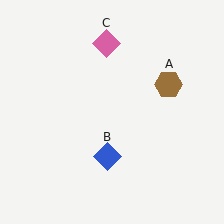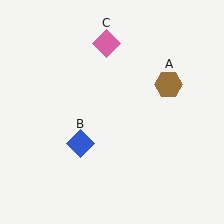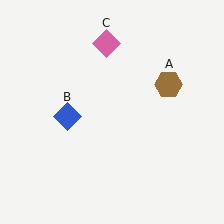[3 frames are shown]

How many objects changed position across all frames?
1 object changed position: blue diamond (object B).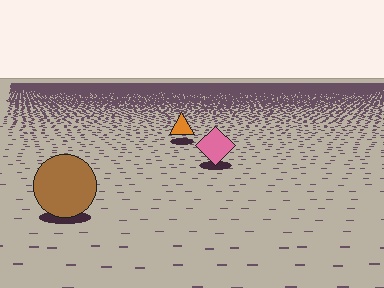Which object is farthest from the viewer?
The orange triangle is farthest from the viewer. It appears smaller and the ground texture around it is denser.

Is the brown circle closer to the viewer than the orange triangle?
Yes. The brown circle is closer — you can tell from the texture gradient: the ground texture is coarser near it.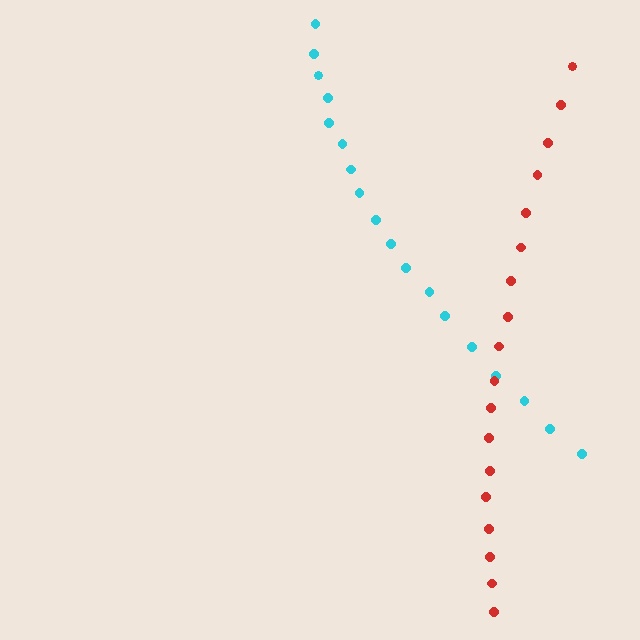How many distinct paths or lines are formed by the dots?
There are 2 distinct paths.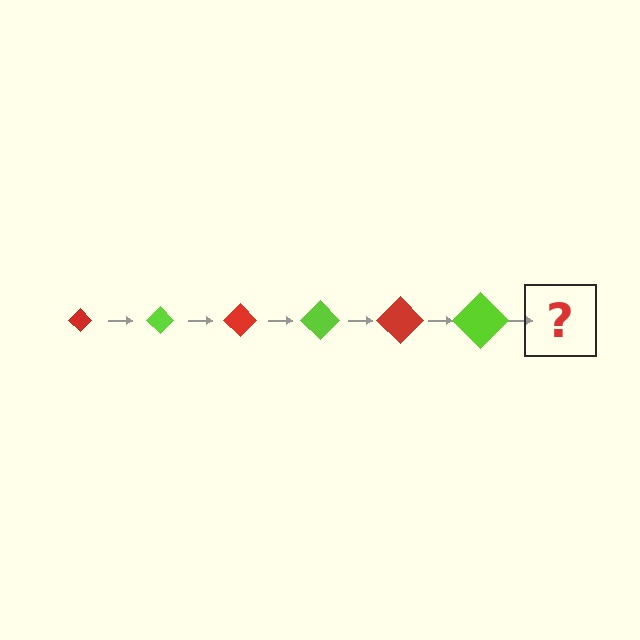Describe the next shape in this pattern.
It should be a red diamond, larger than the previous one.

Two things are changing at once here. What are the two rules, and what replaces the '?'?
The two rules are that the diamond grows larger each step and the color cycles through red and lime. The '?' should be a red diamond, larger than the previous one.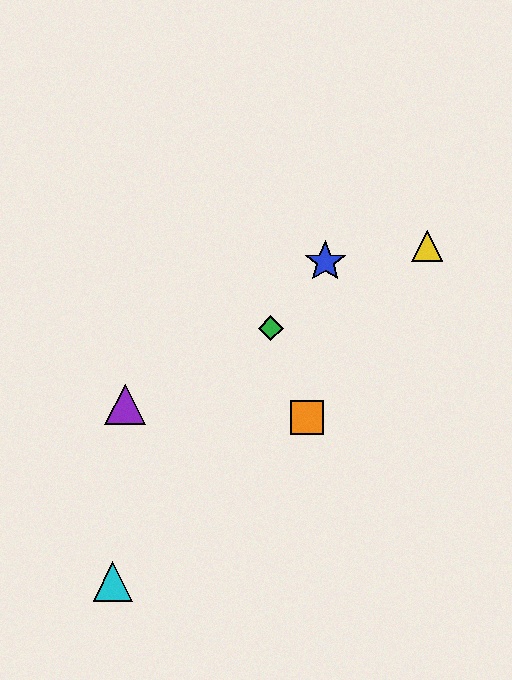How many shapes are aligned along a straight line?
4 shapes (the red triangle, the green diamond, the yellow triangle, the purple triangle) are aligned along a straight line.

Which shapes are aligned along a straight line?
The red triangle, the green diamond, the yellow triangle, the purple triangle are aligned along a straight line.